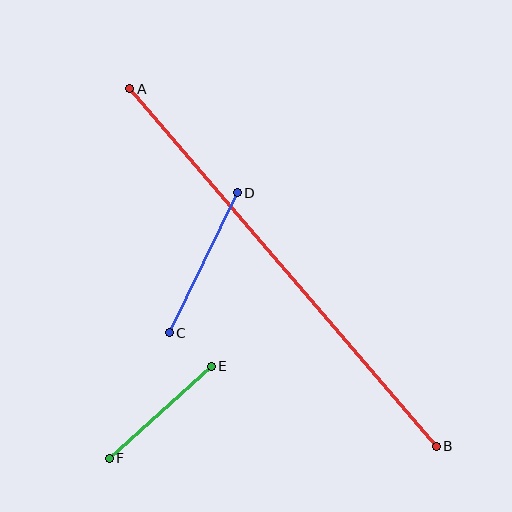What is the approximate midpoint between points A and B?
The midpoint is at approximately (283, 267) pixels.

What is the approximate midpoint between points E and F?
The midpoint is at approximately (160, 412) pixels.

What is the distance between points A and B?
The distance is approximately 471 pixels.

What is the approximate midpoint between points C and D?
The midpoint is at approximately (203, 263) pixels.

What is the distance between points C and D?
The distance is approximately 156 pixels.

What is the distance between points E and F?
The distance is approximately 138 pixels.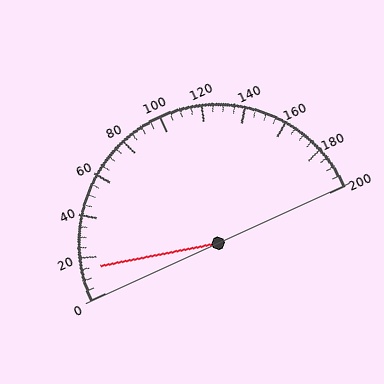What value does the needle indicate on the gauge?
The needle indicates approximately 15.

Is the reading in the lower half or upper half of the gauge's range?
The reading is in the lower half of the range (0 to 200).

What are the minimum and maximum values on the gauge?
The gauge ranges from 0 to 200.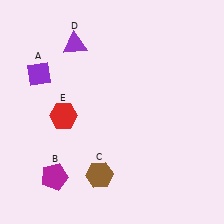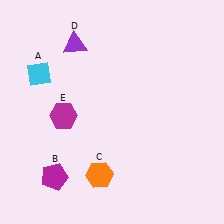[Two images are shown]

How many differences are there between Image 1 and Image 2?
There are 3 differences between the two images.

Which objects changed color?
A changed from purple to cyan. C changed from brown to orange. E changed from red to magenta.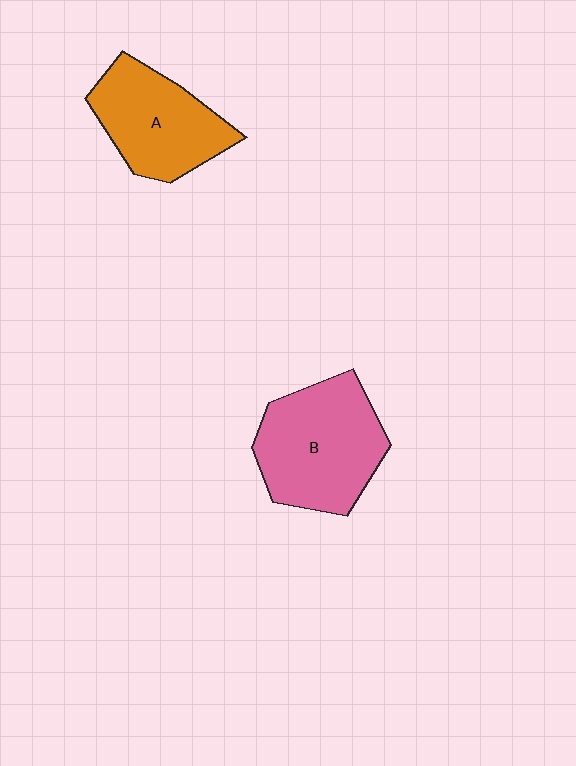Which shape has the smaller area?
Shape A (orange).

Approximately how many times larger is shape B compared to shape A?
Approximately 1.2 times.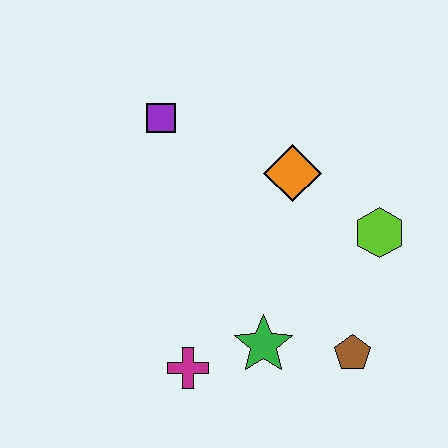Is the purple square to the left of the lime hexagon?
Yes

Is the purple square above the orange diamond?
Yes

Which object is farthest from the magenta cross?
The purple square is farthest from the magenta cross.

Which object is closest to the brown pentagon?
The green star is closest to the brown pentagon.